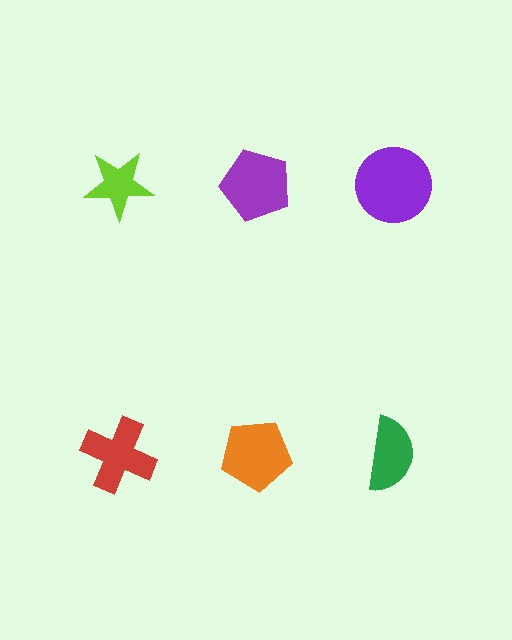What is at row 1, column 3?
A purple circle.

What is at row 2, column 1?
A red cross.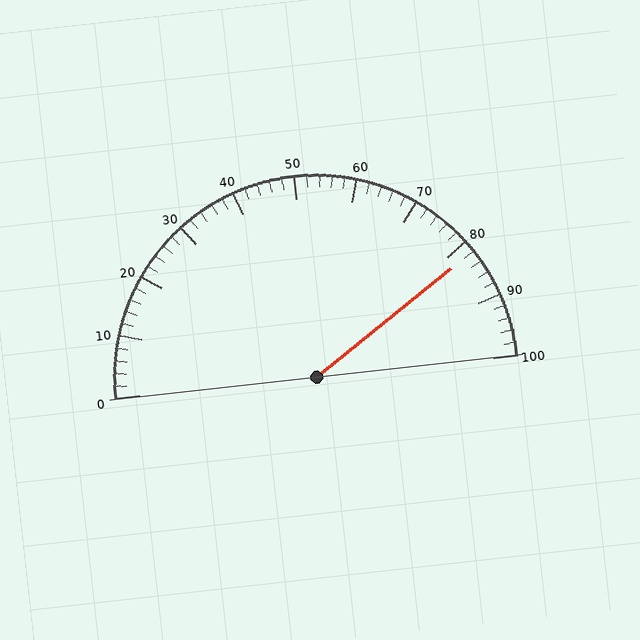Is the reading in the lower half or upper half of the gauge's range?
The reading is in the upper half of the range (0 to 100).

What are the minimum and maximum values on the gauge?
The gauge ranges from 0 to 100.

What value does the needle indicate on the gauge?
The needle indicates approximately 82.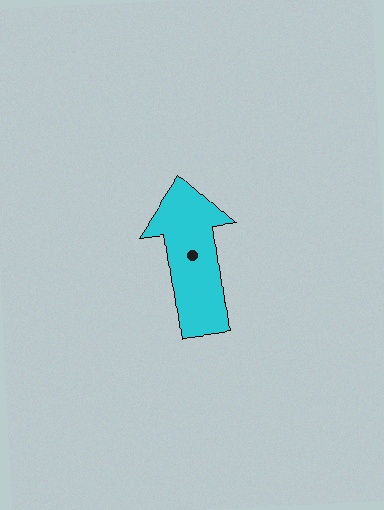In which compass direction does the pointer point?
North.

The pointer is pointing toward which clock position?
Roughly 12 o'clock.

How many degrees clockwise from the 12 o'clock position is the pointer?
Approximately 353 degrees.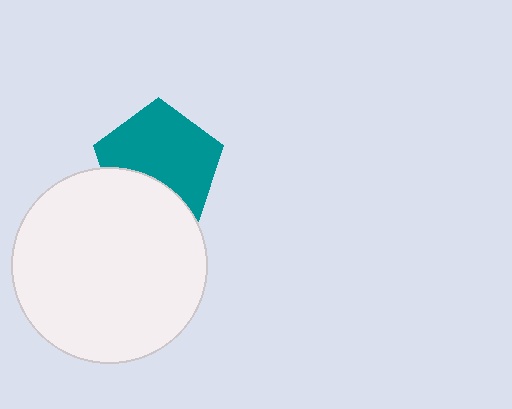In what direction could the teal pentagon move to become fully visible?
The teal pentagon could move up. That would shift it out from behind the white circle entirely.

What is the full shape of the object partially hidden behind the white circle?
The partially hidden object is a teal pentagon.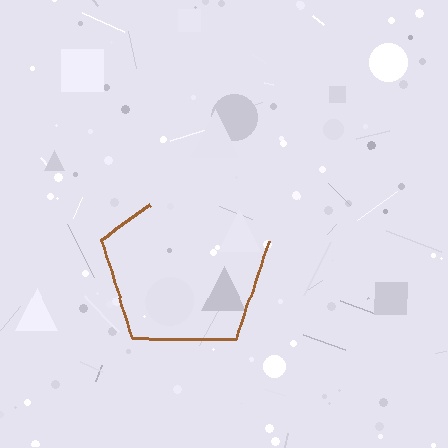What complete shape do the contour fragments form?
The contour fragments form a pentagon.